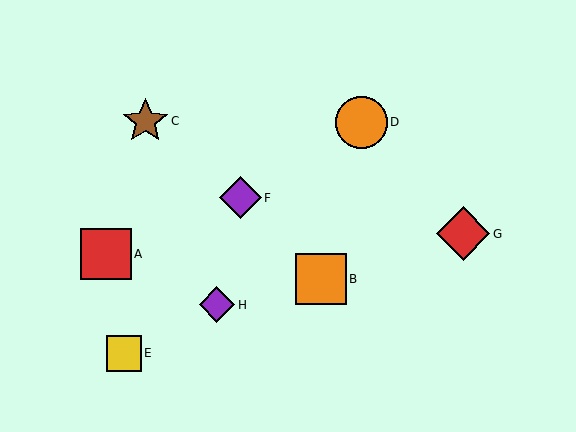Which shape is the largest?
The red diamond (labeled G) is the largest.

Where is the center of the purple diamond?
The center of the purple diamond is at (240, 198).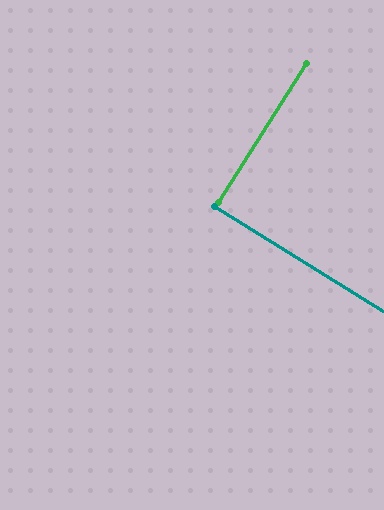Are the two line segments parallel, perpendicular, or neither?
Perpendicular — they meet at approximately 90°.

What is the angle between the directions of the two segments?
Approximately 90 degrees.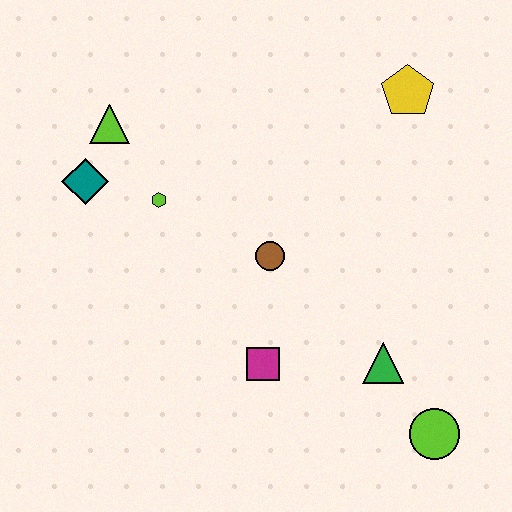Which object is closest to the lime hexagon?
The teal diamond is closest to the lime hexagon.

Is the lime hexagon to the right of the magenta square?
No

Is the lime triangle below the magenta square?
No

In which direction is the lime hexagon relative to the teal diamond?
The lime hexagon is to the right of the teal diamond.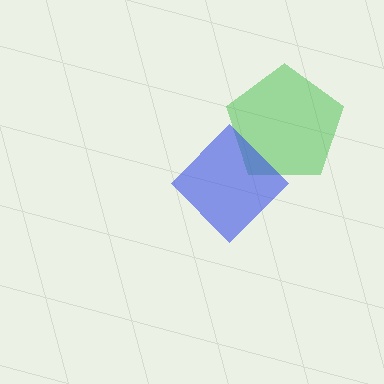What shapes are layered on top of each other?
The layered shapes are: a green pentagon, a blue diamond.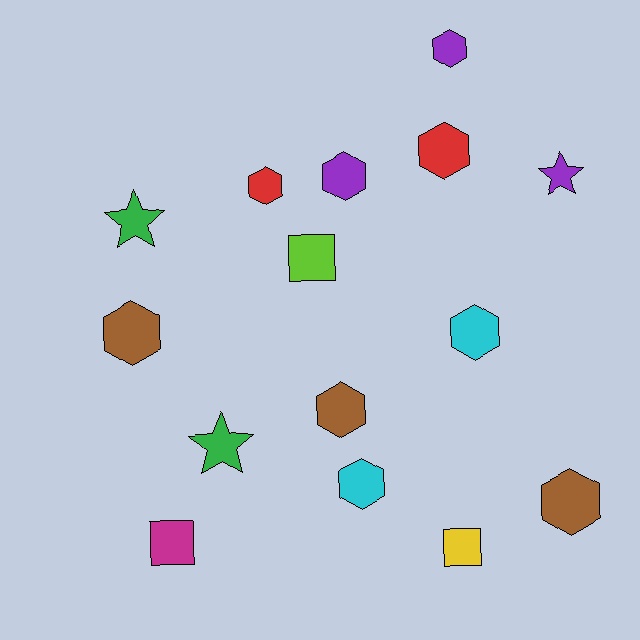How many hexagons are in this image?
There are 9 hexagons.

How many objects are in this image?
There are 15 objects.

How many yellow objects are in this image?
There is 1 yellow object.